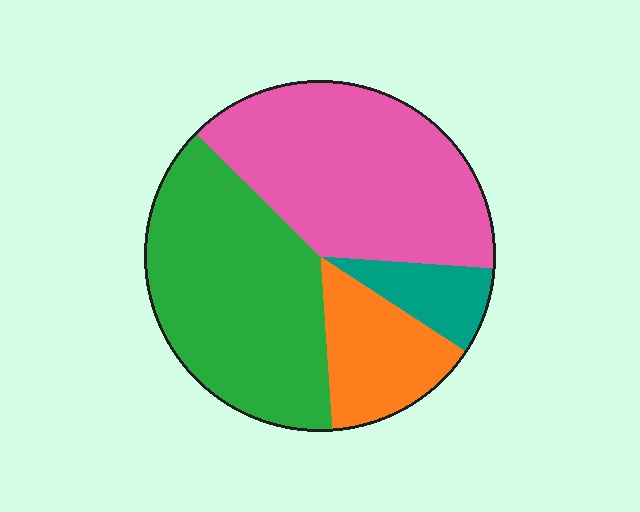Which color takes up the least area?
Teal, at roughly 10%.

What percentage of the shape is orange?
Orange covers 15% of the shape.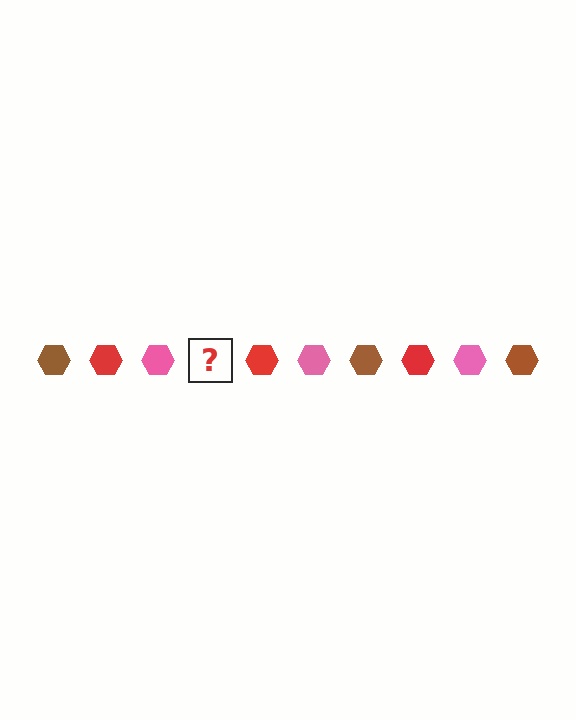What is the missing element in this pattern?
The missing element is a brown hexagon.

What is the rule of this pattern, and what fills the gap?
The rule is that the pattern cycles through brown, red, pink hexagons. The gap should be filled with a brown hexagon.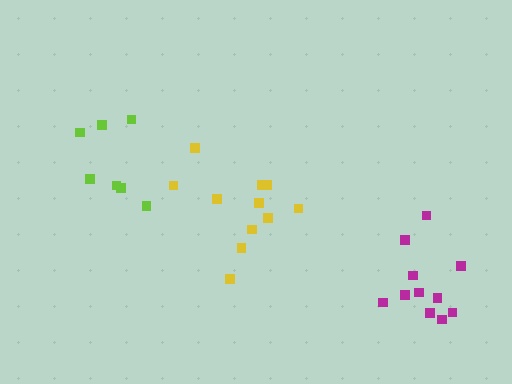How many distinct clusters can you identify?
There are 3 distinct clusters.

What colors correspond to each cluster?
The clusters are colored: magenta, yellow, lime.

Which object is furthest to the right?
The magenta cluster is rightmost.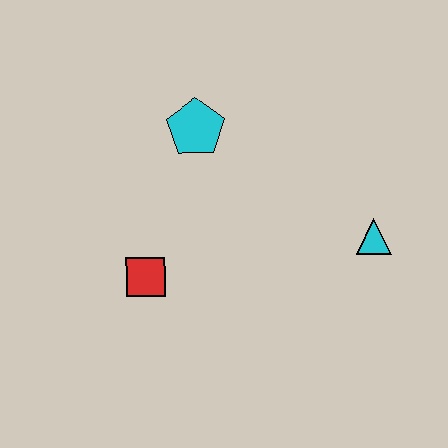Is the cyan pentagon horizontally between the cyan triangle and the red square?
Yes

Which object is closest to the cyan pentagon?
The red square is closest to the cyan pentagon.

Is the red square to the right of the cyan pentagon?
No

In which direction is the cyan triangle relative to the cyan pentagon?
The cyan triangle is to the right of the cyan pentagon.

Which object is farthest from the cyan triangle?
The red square is farthest from the cyan triangle.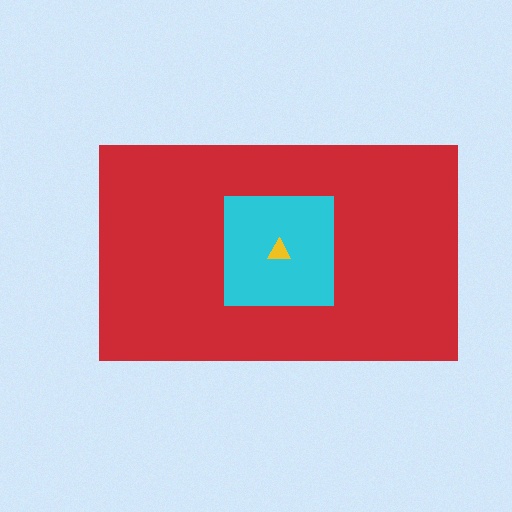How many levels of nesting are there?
3.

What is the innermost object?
The yellow triangle.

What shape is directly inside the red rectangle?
The cyan square.